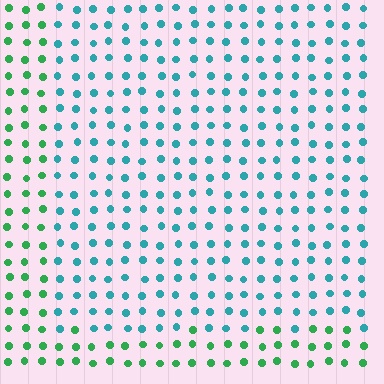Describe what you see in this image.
The image is filled with small green elements in a uniform arrangement. A rectangle-shaped region is visible where the elements are tinted to a slightly different hue, forming a subtle color boundary.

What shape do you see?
I see a rectangle.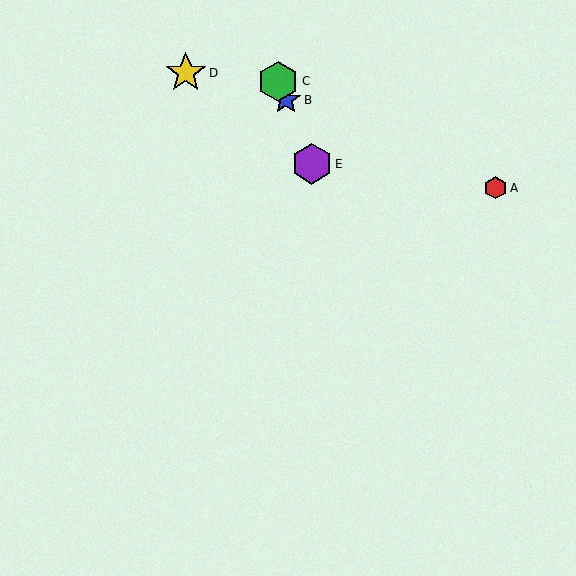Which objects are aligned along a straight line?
Objects B, C, E are aligned along a straight line.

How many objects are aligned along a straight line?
3 objects (B, C, E) are aligned along a straight line.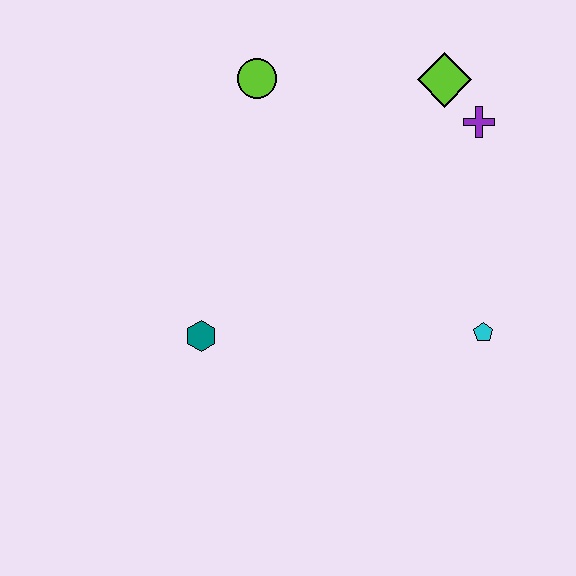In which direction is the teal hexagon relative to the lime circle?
The teal hexagon is below the lime circle.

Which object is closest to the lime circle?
The lime diamond is closest to the lime circle.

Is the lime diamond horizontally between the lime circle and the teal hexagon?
No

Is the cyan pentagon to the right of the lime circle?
Yes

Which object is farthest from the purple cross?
The teal hexagon is farthest from the purple cross.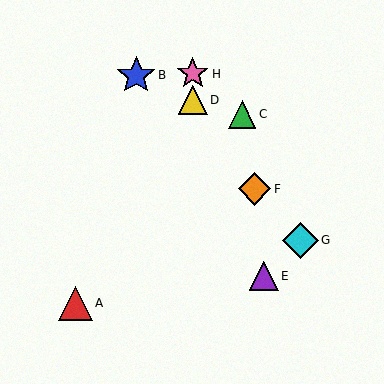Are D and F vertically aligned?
No, D is at x≈193 and F is at x≈254.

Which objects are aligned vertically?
Objects D, H are aligned vertically.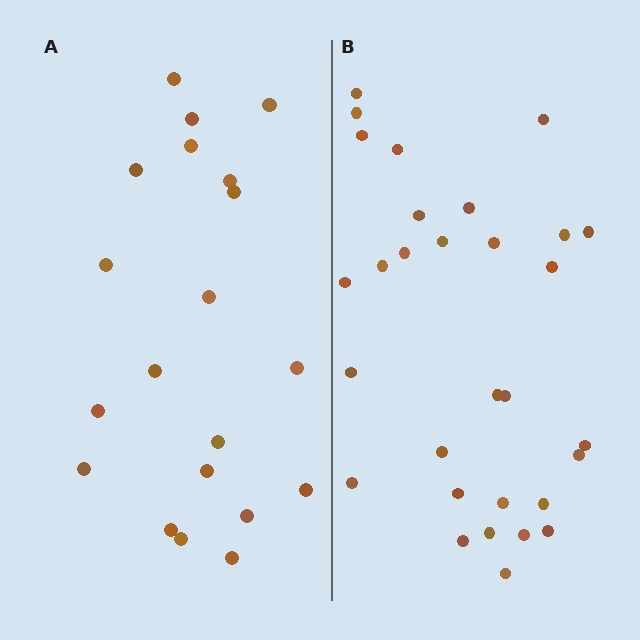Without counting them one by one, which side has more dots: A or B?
Region B (the right region) has more dots.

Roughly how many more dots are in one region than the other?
Region B has roughly 10 or so more dots than region A.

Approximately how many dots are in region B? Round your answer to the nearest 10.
About 30 dots.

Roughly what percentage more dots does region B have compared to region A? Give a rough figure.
About 50% more.